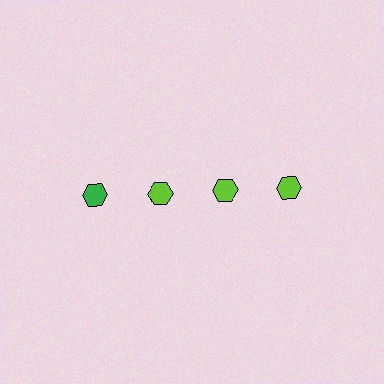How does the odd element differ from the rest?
It has a different color: green instead of lime.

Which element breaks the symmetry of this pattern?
The green hexagon in the top row, leftmost column breaks the symmetry. All other shapes are lime hexagons.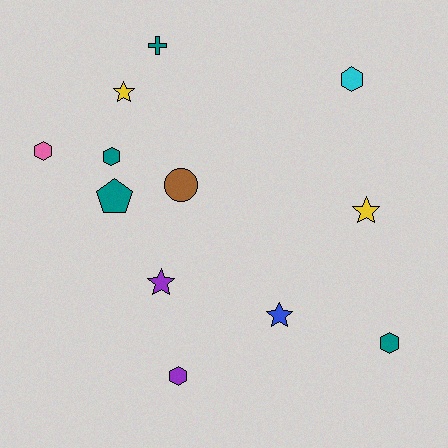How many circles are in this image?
There is 1 circle.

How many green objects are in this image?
There are no green objects.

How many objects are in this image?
There are 12 objects.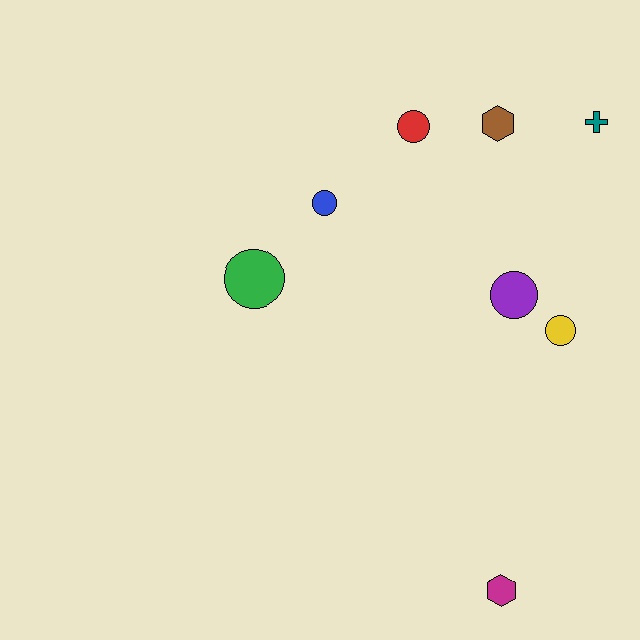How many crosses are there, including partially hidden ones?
There is 1 cross.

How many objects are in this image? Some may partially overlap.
There are 8 objects.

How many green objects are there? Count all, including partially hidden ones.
There is 1 green object.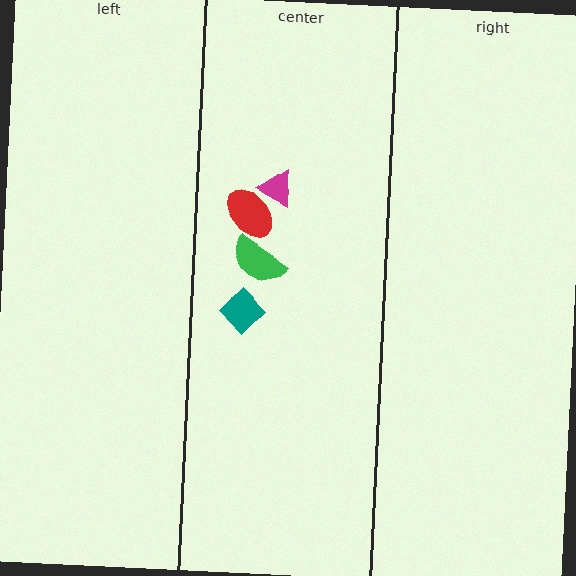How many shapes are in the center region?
4.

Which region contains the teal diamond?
The center region.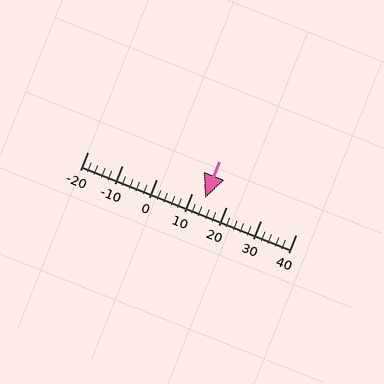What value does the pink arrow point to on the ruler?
The pink arrow points to approximately 14.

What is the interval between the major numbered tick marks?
The major tick marks are spaced 10 units apart.